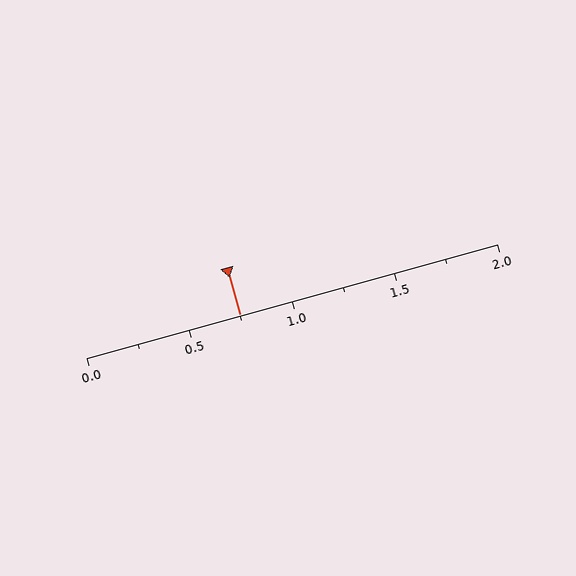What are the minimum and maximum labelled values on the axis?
The axis runs from 0.0 to 2.0.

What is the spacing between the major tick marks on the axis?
The major ticks are spaced 0.5 apart.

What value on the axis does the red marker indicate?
The marker indicates approximately 0.75.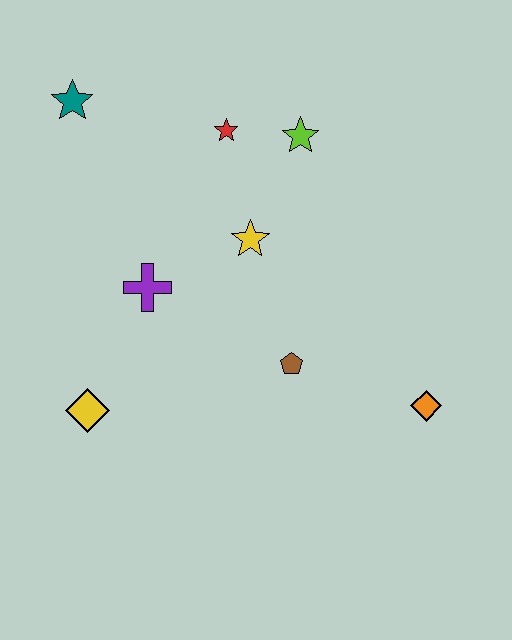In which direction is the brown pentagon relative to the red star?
The brown pentagon is below the red star.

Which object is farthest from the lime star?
The yellow diamond is farthest from the lime star.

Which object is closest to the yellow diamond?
The purple cross is closest to the yellow diamond.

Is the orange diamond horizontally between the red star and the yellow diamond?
No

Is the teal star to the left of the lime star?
Yes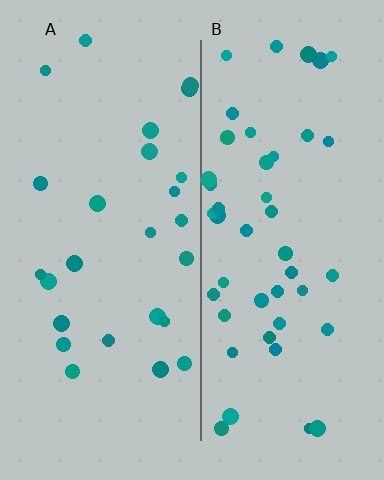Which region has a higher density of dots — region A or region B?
B (the right).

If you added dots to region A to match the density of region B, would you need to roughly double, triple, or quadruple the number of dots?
Approximately double.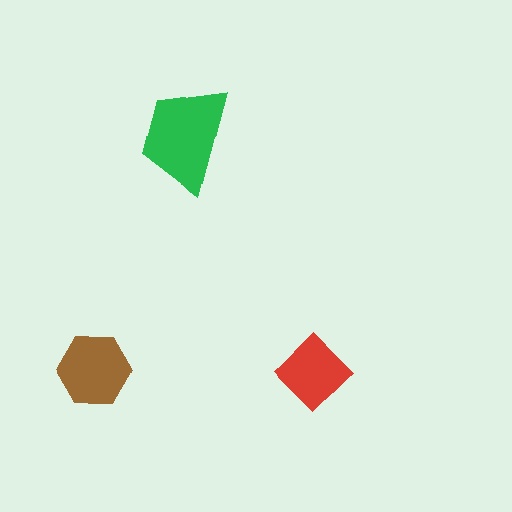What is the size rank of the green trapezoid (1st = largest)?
1st.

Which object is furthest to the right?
The red diamond is rightmost.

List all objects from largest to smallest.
The green trapezoid, the brown hexagon, the red diamond.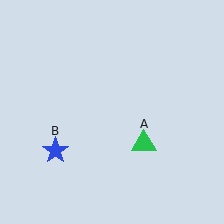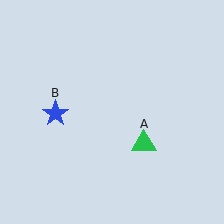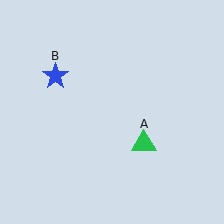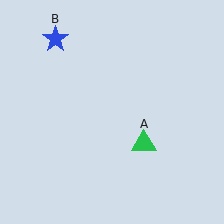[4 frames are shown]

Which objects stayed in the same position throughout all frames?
Green triangle (object A) remained stationary.